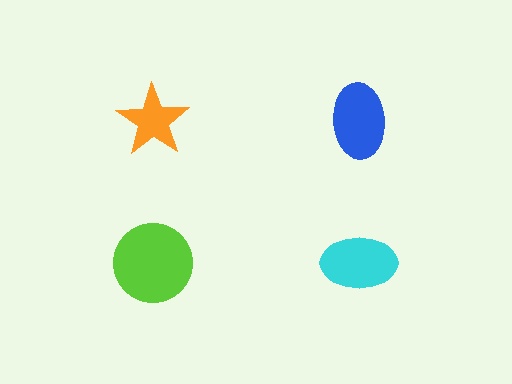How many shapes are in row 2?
2 shapes.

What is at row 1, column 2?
A blue ellipse.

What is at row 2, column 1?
A lime circle.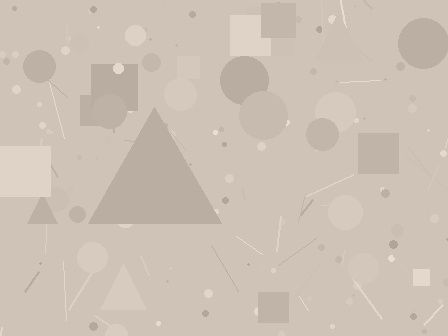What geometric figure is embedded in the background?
A triangle is embedded in the background.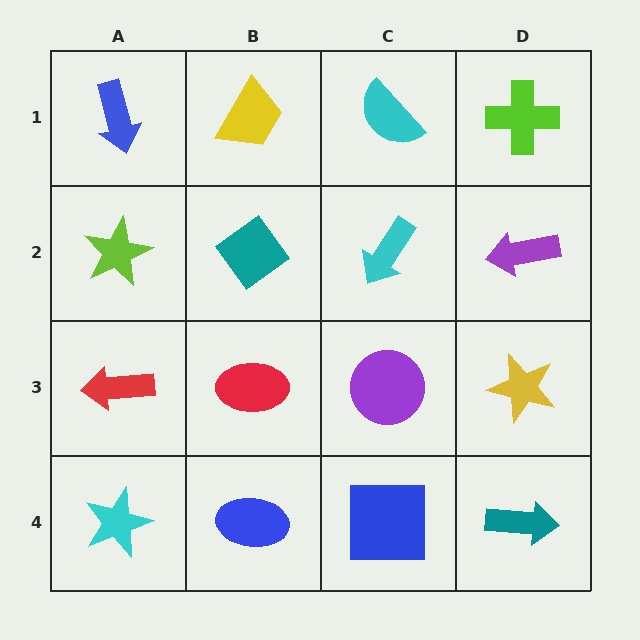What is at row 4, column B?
A blue ellipse.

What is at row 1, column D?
A lime cross.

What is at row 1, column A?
A blue arrow.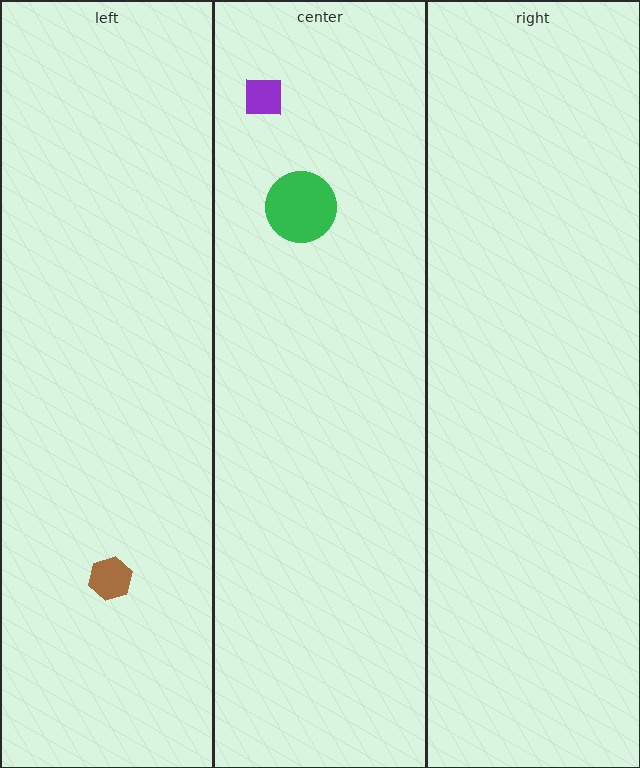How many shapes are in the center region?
2.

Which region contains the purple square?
The center region.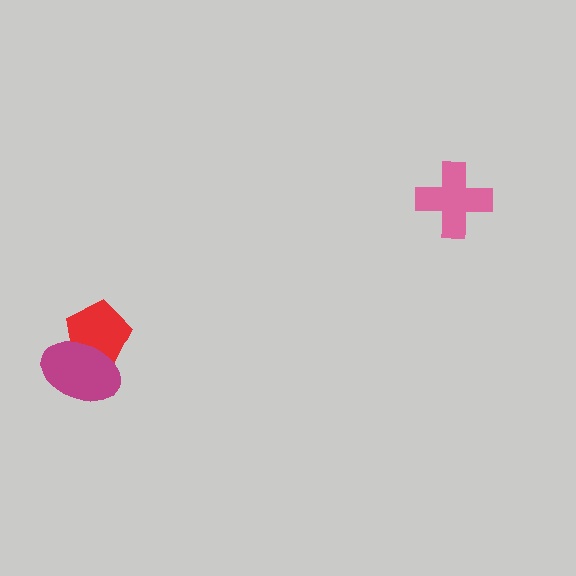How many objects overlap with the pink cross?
0 objects overlap with the pink cross.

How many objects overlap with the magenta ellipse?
1 object overlaps with the magenta ellipse.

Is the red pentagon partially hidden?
Yes, it is partially covered by another shape.